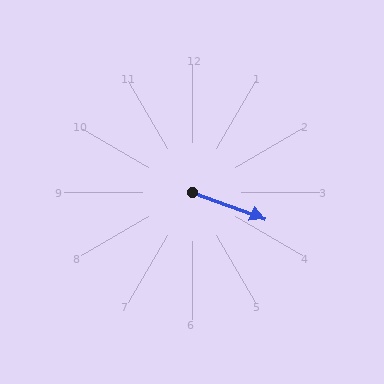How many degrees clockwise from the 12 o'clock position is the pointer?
Approximately 110 degrees.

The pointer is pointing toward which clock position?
Roughly 4 o'clock.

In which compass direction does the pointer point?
East.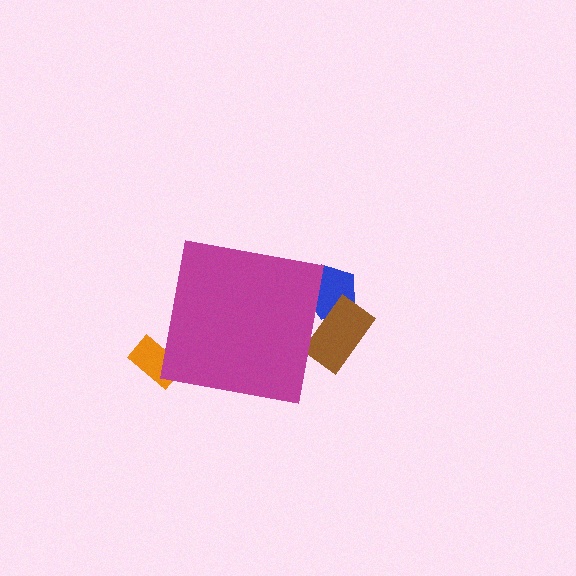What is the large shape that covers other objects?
A magenta square.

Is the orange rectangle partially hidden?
Yes, the orange rectangle is partially hidden behind the magenta square.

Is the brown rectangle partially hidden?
Yes, the brown rectangle is partially hidden behind the magenta square.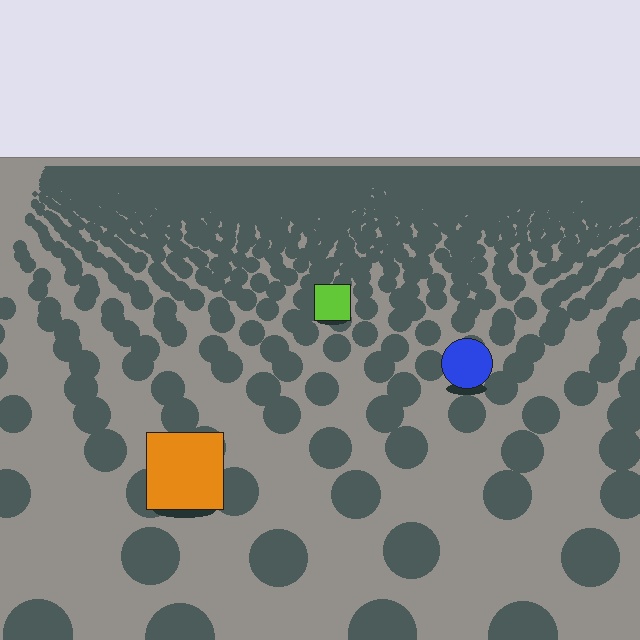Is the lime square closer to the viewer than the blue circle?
No. The blue circle is closer — you can tell from the texture gradient: the ground texture is coarser near it.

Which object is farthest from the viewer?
The lime square is farthest from the viewer. It appears smaller and the ground texture around it is denser.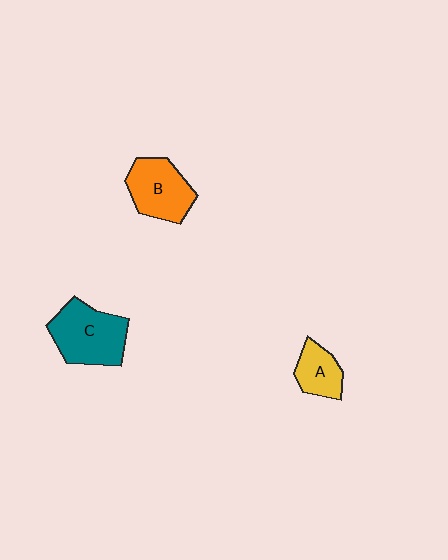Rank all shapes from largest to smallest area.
From largest to smallest: C (teal), B (orange), A (yellow).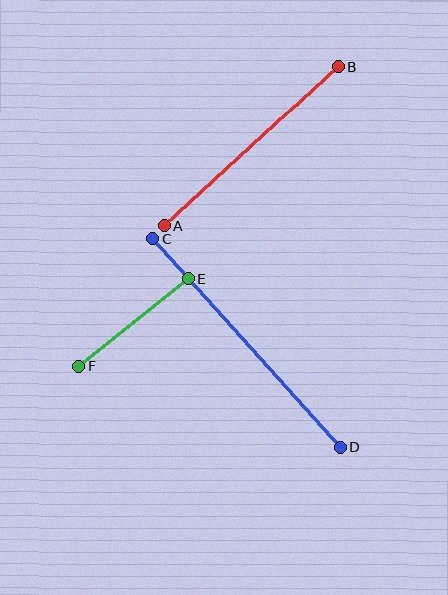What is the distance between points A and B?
The distance is approximately 235 pixels.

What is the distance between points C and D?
The distance is approximately 281 pixels.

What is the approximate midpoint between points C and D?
The midpoint is at approximately (246, 343) pixels.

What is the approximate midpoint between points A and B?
The midpoint is at approximately (251, 146) pixels.